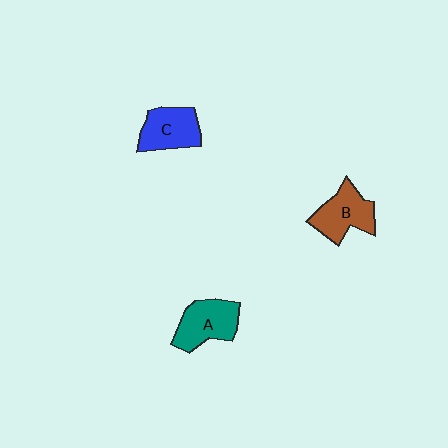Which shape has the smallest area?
Shape C (blue).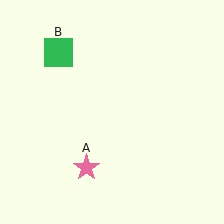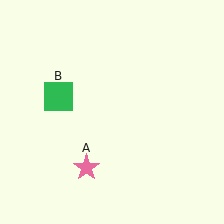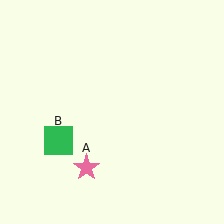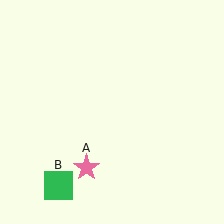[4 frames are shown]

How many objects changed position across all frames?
1 object changed position: green square (object B).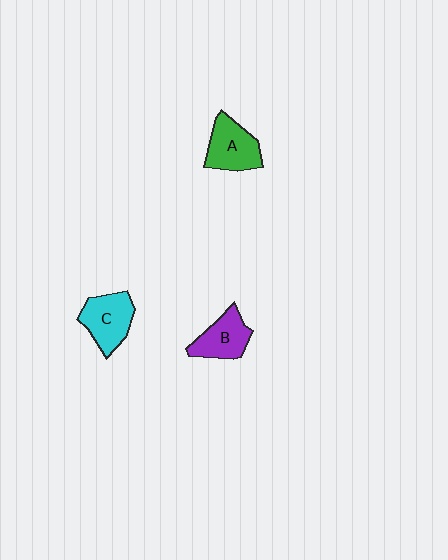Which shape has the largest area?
Shape C (cyan).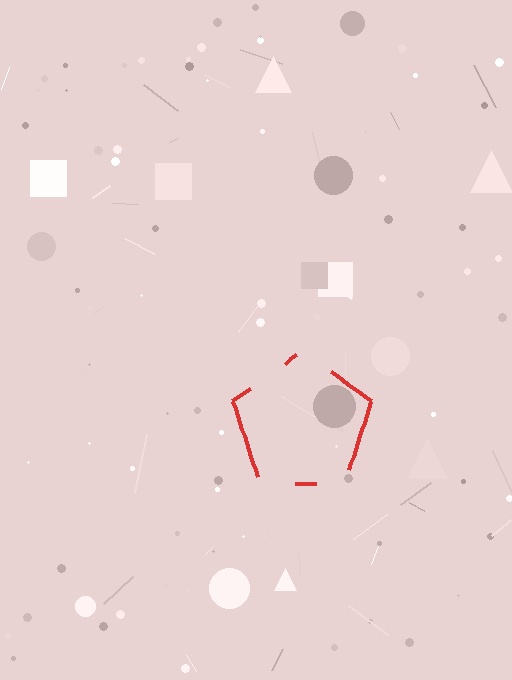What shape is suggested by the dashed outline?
The dashed outline suggests a pentagon.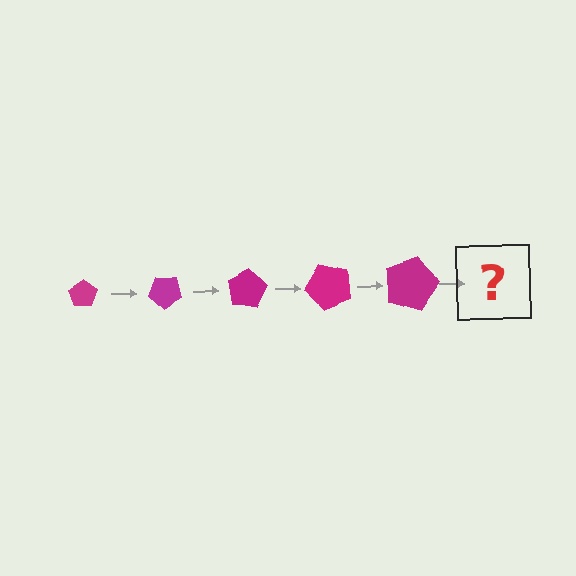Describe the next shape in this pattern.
It should be a pentagon, larger than the previous one and rotated 200 degrees from the start.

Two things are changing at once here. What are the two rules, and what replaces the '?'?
The two rules are that the pentagon grows larger each step and it rotates 40 degrees each step. The '?' should be a pentagon, larger than the previous one and rotated 200 degrees from the start.